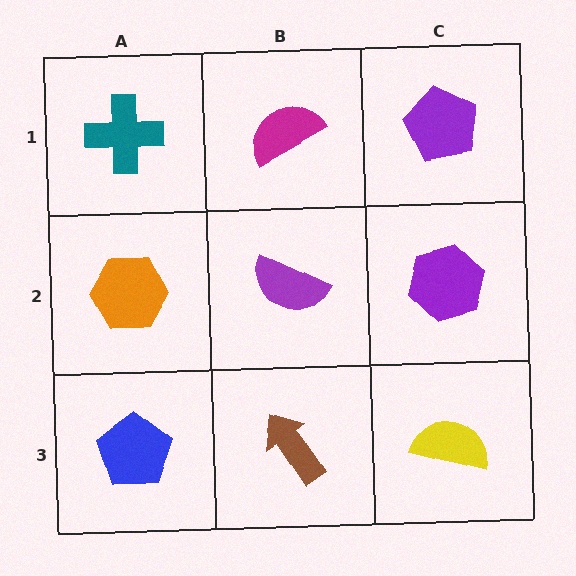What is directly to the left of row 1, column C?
A magenta semicircle.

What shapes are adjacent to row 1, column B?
A purple semicircle (row 2, column B), a teal cross (row 1, column A), a purple pentagon (row 1, column C).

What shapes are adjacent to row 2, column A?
A teal cross (row 1, column A), a blue pentagon (row 3, column A), a purple semicircle (row 2, column B).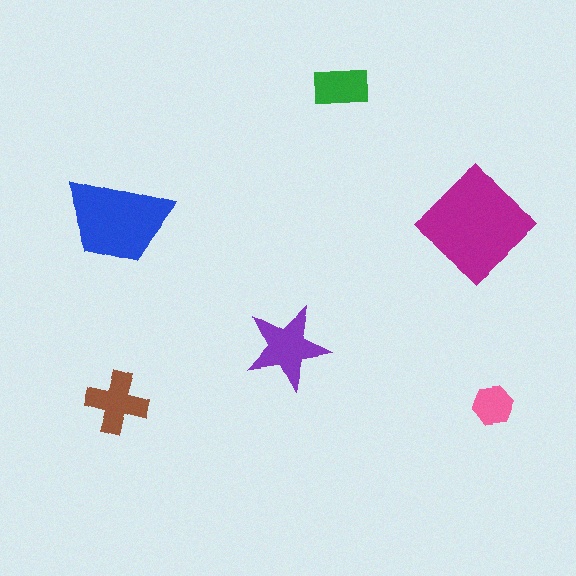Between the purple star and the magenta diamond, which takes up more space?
The magenta diamond.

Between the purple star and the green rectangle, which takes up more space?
The purple star.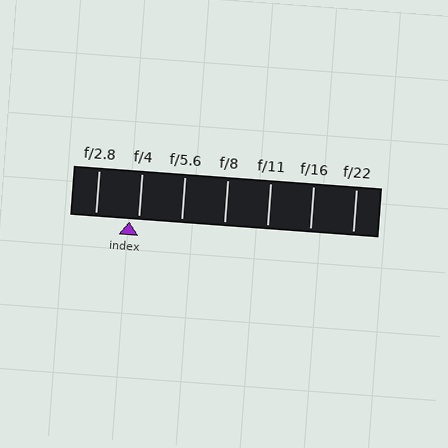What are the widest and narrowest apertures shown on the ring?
The widest aperture shown is f/2.8 and the narrowest is f/22.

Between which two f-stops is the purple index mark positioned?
The index mark is between f/2.8 and f/4.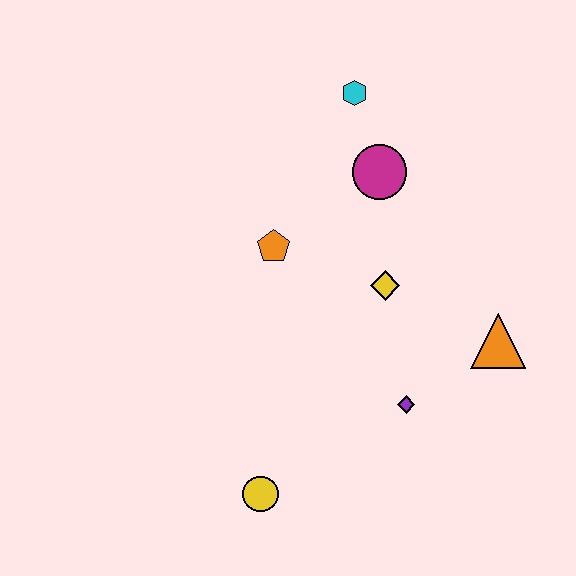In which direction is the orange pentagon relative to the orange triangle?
The orange pentagon is to the left of the orange triangle.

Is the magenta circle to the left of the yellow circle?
No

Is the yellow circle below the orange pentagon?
Yes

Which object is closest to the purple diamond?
The orange triangle is closest to the purple diamond.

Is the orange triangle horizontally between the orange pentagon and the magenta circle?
No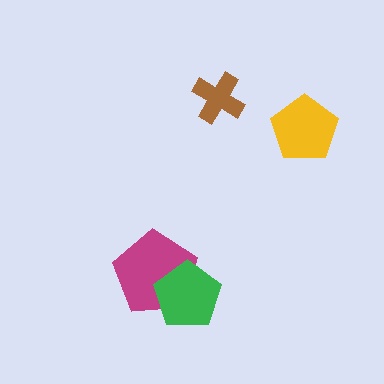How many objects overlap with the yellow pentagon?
0 objects overlap with the yellow pentagon.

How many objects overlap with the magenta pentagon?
1 object overlaps with the magenta pentagon.